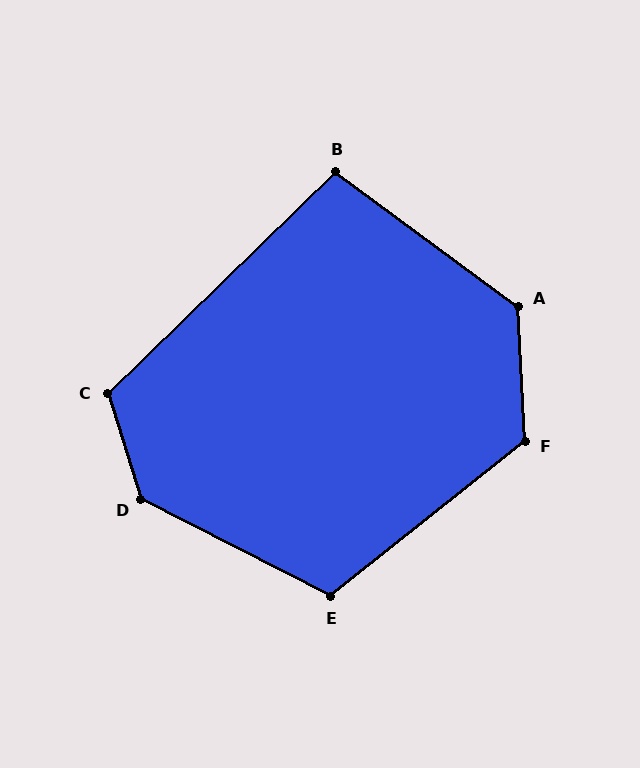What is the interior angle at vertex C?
Approximately 116 degrees (obtuse).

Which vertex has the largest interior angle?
D, at approximately 135 degrees.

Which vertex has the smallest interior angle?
B, at approximately 99 degrees.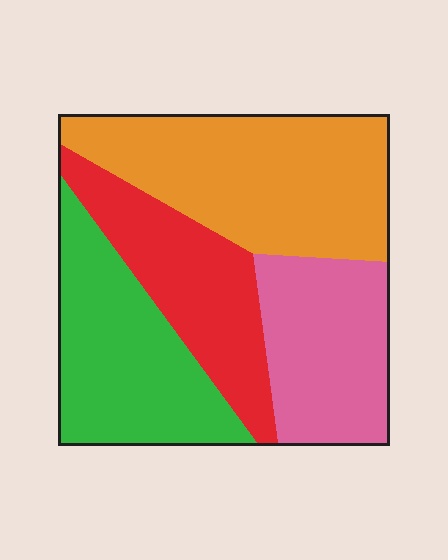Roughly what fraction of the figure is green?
Green covers around 25% of the figure.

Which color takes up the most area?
Orange, at roughly 35%.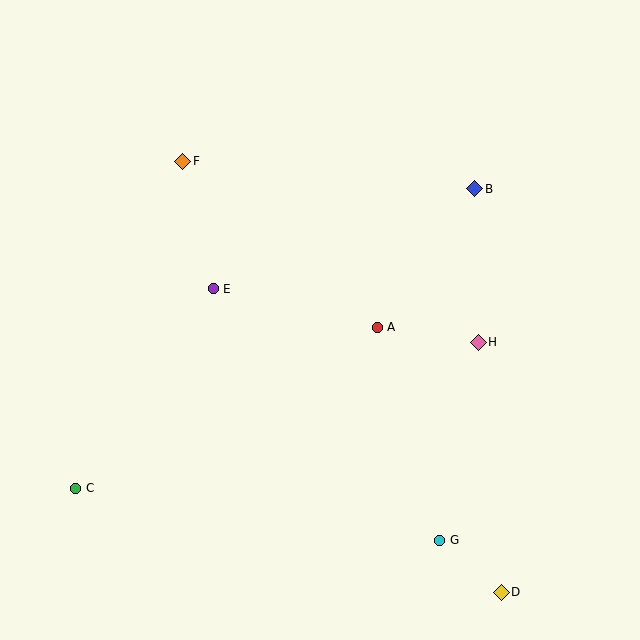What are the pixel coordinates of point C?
Point C is at (76, 488).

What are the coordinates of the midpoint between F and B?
The midpoint between F and B is at (329, 175).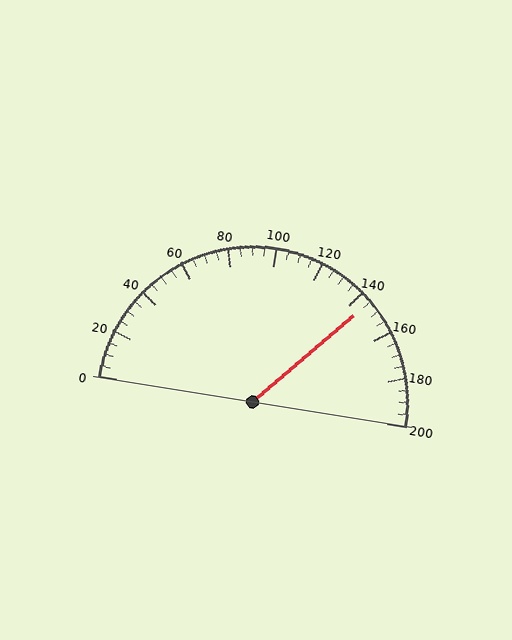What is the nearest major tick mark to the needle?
The nearest major tick mark is 140.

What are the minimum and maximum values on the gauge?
The gauge ranges from 0 to 200.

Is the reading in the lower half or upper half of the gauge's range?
The reading is in the upper half of the range (0 to 200).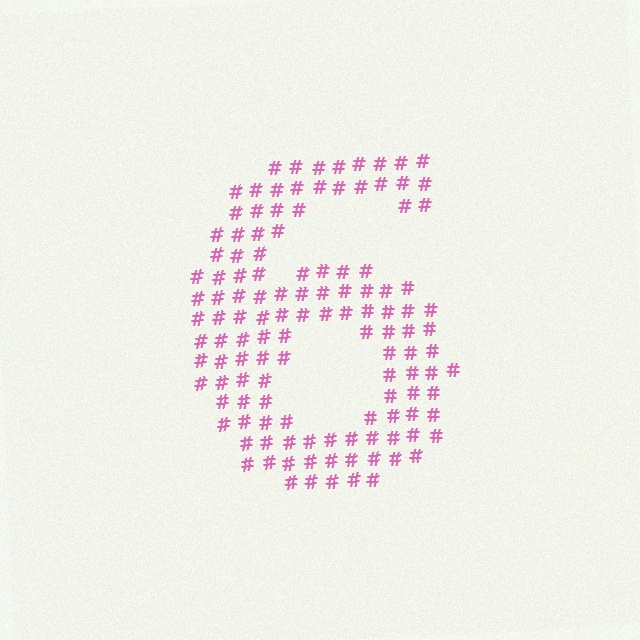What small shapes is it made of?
It is made of small hash symbols.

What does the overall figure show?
The overall figure shows the digit 6.